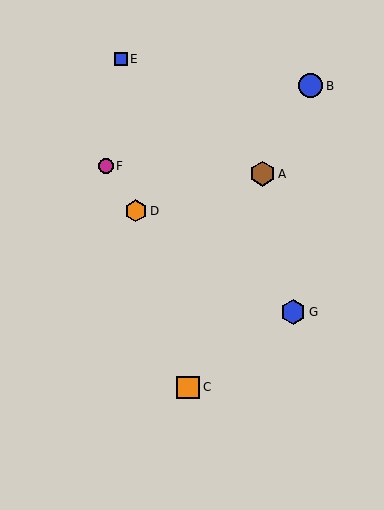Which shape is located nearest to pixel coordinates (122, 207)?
The orange hexagon (labeled D) at (136, 211) is nearest to that location.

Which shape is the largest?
The blue hexagon (labeled G) is the largest.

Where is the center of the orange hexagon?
The center of the orange hexagon is at (136, 211).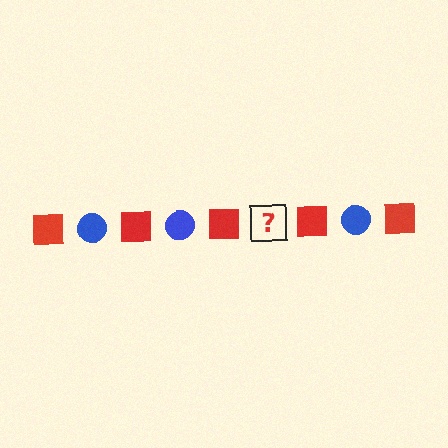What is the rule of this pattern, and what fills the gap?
The rule is that the pattern alternates between red square and blue circle. The gap should be filled with a blue circle.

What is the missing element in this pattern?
The missing element is a blue circle.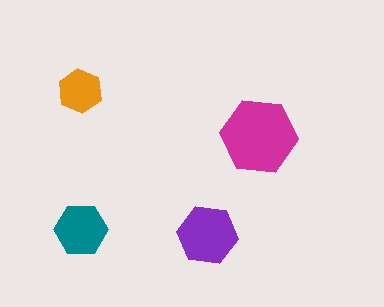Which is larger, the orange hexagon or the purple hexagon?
The purple one.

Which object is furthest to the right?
The magenta hexagon is rightmost.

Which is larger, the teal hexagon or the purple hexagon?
The purple one.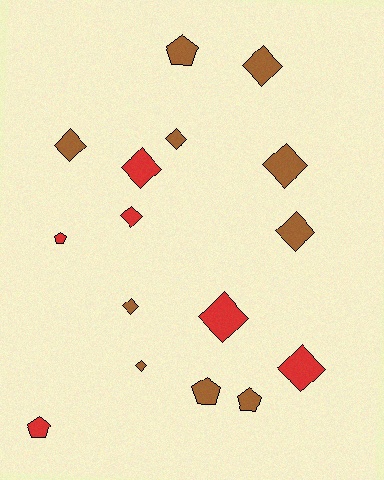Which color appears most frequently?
Brown, with 10 objects.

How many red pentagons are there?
There are 2 red pentagons.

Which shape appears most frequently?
Diamond, with 11 objects.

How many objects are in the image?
There are 16 objects.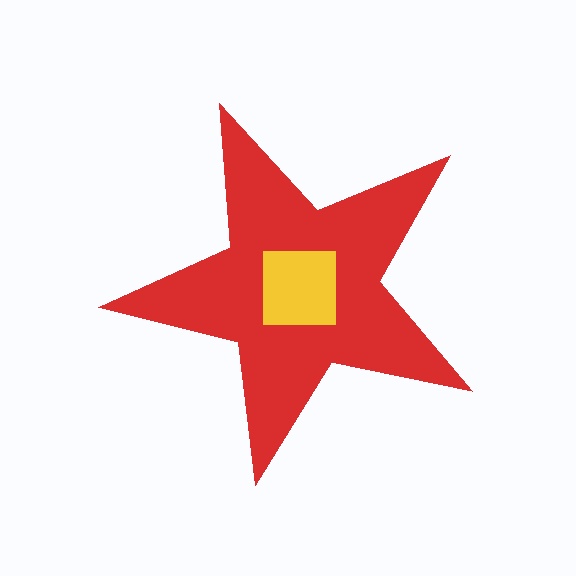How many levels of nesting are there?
2.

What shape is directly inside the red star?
The yellow square.